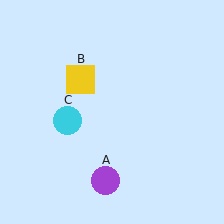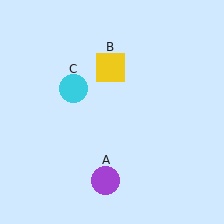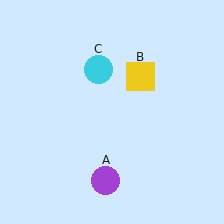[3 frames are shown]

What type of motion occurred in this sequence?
The yellow square (object B), cyan circle (object C) rotated clockwise around the center of the scene.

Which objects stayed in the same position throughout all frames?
Purple circle (object A) remained stationary.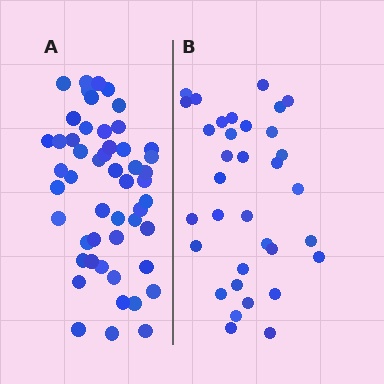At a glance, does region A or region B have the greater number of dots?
Region A (the left region) has more dots.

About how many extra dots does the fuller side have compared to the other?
Region A has approximately 15 more dots than region B.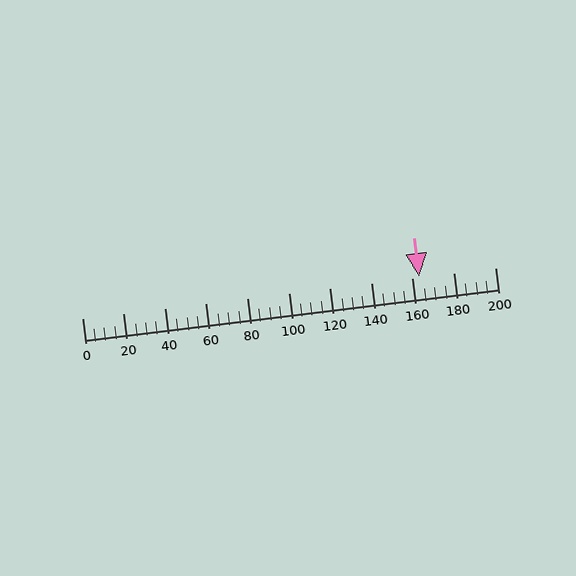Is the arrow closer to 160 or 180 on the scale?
The arrow is closer to 160.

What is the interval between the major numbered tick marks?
The major tick marks are spaced 20 units apart.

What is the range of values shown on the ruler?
The ruler shows values from 0 to 200.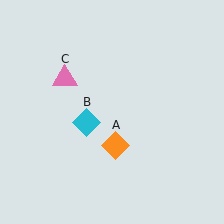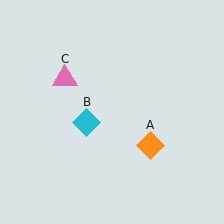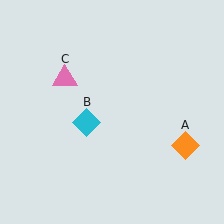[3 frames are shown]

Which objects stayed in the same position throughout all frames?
Cyan diamond (object B) and pink triangle (object C) remained stationary.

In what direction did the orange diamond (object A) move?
The orange diamond (object A) moved right.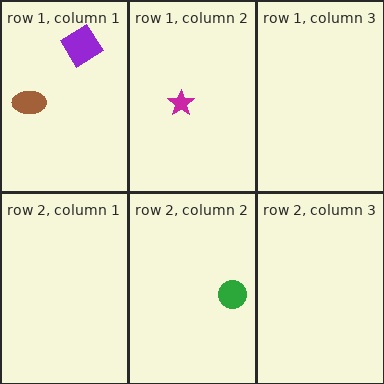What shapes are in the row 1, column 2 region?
The magenta star.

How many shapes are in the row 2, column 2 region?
1.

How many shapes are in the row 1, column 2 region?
1.